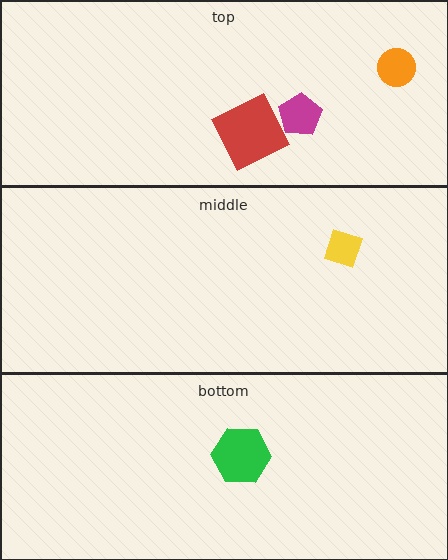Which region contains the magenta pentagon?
The top region.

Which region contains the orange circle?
The top region.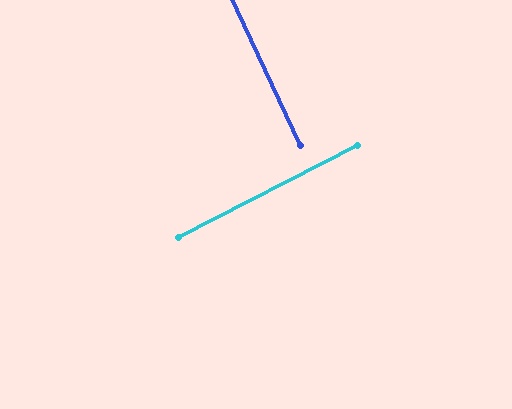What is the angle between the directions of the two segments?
Approximately 88 degrees.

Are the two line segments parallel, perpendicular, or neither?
Perpendicular — they meet at approximately 88°.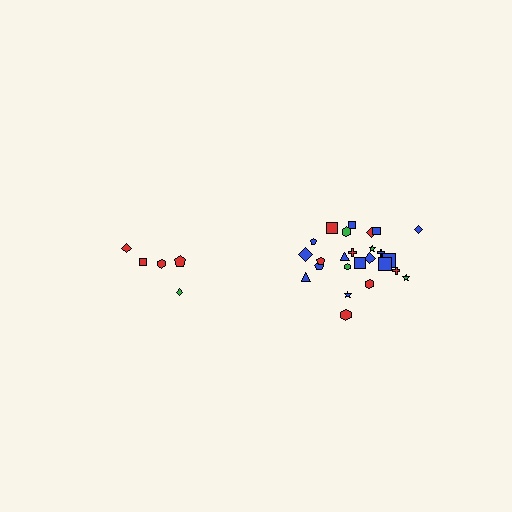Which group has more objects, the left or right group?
The right group.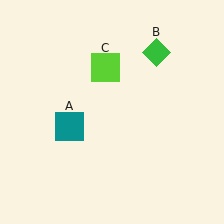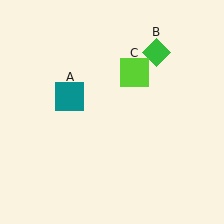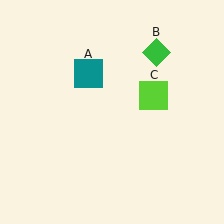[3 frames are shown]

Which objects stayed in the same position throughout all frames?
Green diamond (object B) remained stationary.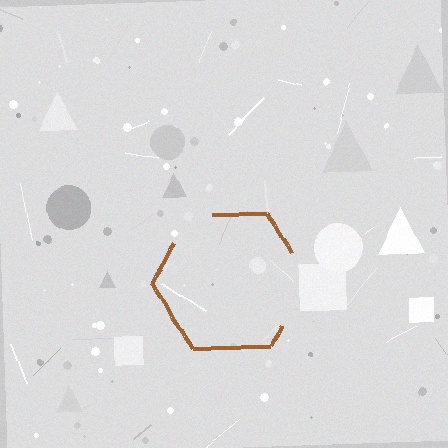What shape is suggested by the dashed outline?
The dashed outline suggests a hexagon.